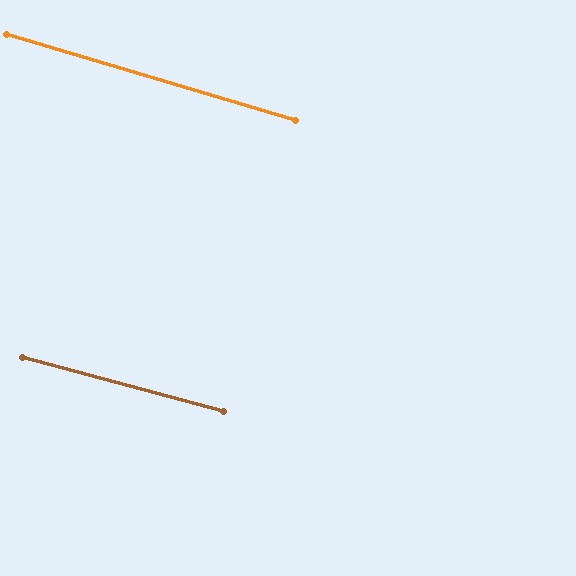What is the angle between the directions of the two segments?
Approximately 2 degrees.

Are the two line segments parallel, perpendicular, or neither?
Parallel — their directions differ by only 1.7°.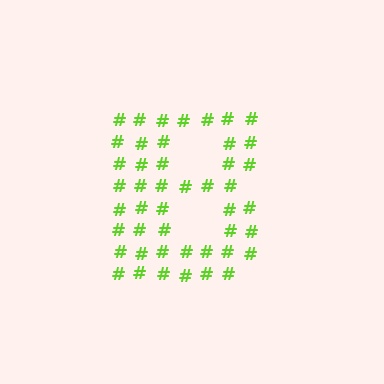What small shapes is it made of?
It is made of small hash symbols.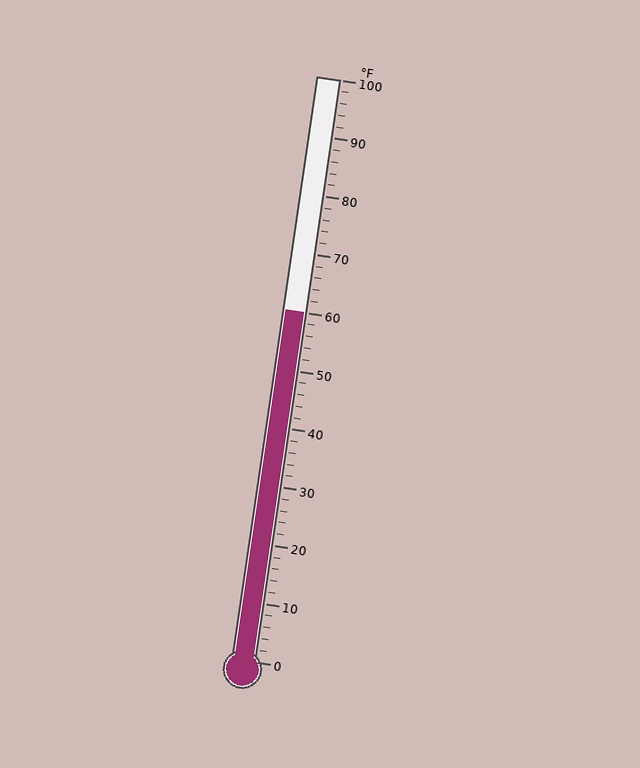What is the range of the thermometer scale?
The thermometer scale ranges from 0°F to 100°F.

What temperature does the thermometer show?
The thermometer shows approximately 60°F.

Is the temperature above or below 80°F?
The temperature is below 80°F.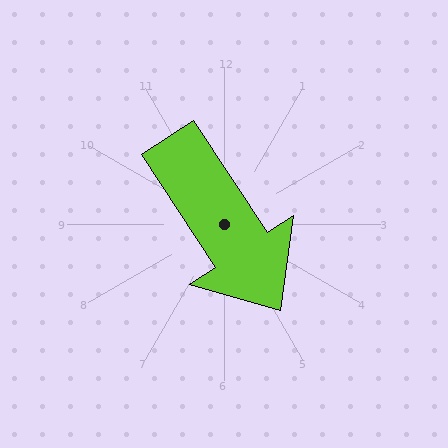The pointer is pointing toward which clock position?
Roughly 5 o'clock.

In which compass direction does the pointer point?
Southeast.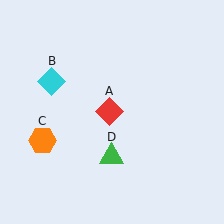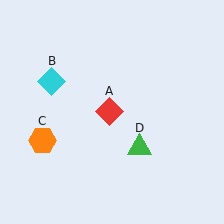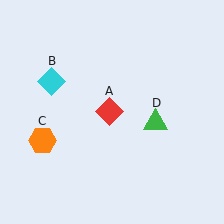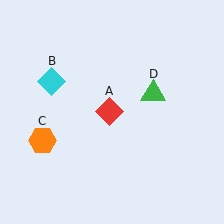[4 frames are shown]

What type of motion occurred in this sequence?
The green triangle (object D) rotated counterclockwise around the center of the scene.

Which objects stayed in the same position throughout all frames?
Red diamond (object A) and cyan diamond (object B) and orange hexagon (object C) remained stationary.